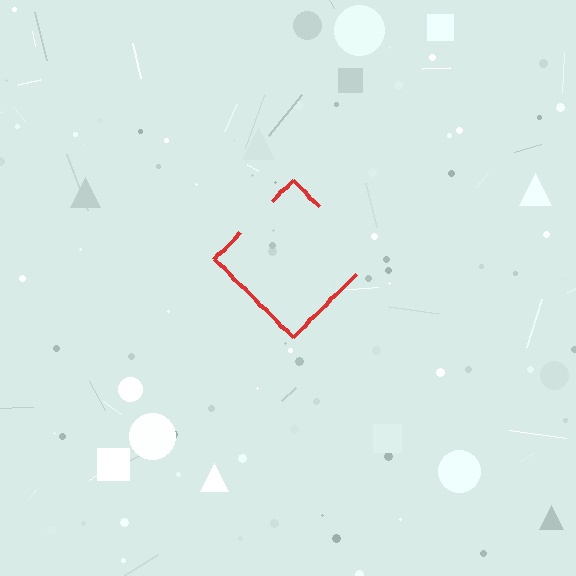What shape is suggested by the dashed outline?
The dashed outline suggests a diamond.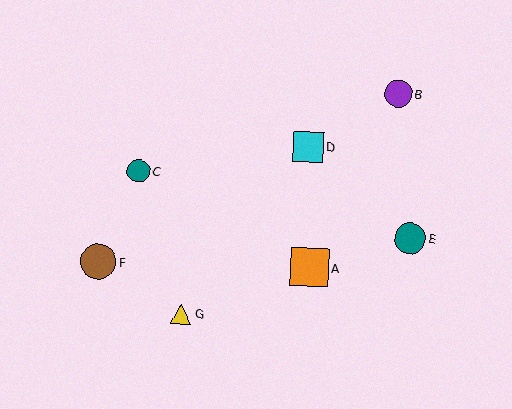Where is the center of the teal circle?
The center of the teal circle is at (138, 171).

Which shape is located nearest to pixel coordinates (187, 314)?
The yellow triangle (labeled G) at (181, 314) is nearest to that location.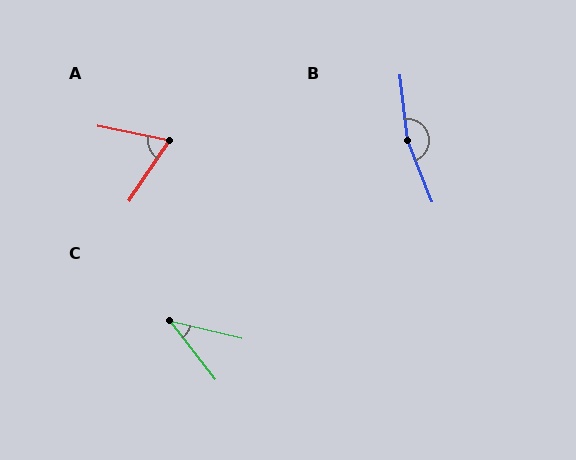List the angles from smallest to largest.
C (39°), A (67°), B (165°).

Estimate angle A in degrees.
Approximately 67 degrees.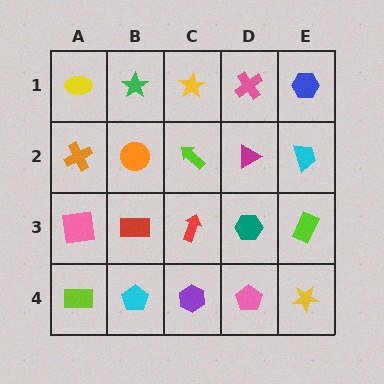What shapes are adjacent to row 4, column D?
A teal hexagon (row 3, column D), a purple hexagon (row 4, column C), a yellow star (row 4, column E).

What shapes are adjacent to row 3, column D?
A magenta triangle (row 2, column D), a pink pentagon (row 4, column D), a red arrow (row 3, column C), a lime rectangle (row 3, column E).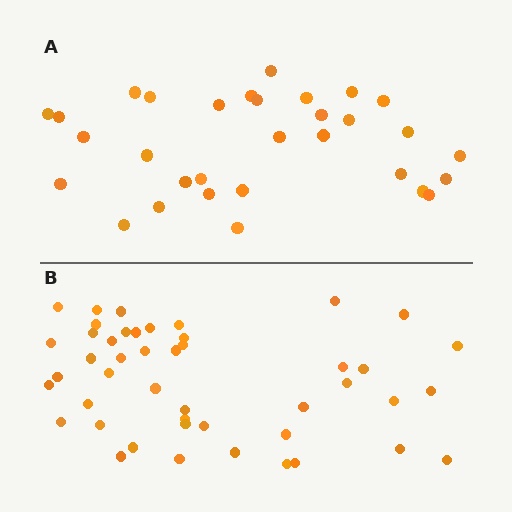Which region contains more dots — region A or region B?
Region B (the bottom region) has more dots.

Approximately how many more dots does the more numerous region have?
Region B has approximately 15 more dots than region A.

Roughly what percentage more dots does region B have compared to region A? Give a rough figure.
About 50% more.